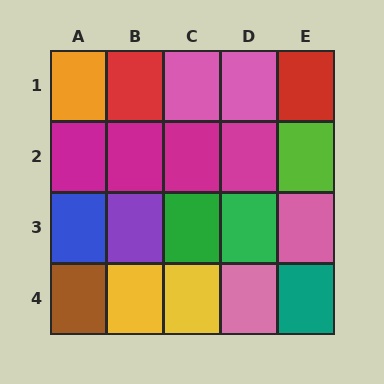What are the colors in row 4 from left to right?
Brown, yellow, yellow, pink, teal.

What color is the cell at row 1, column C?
Pink.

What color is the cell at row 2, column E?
Lime.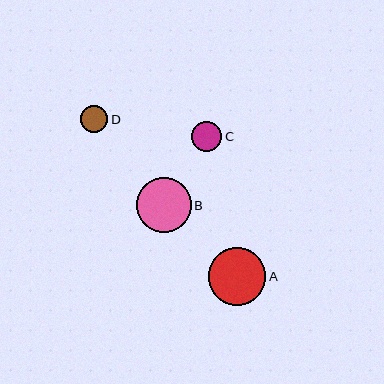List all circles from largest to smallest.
From largest to smallest: A, B, C, D.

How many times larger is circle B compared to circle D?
Circle B is approximately 2.0 times the size of circle D.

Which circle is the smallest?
Circle D is the smallest with a size of approximately 27 pixels.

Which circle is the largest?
Circle A is the largest with a size of approximately 57 pixels.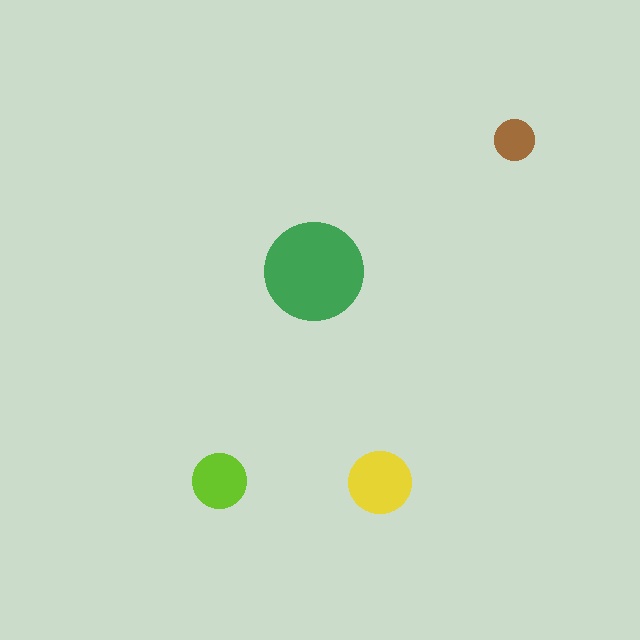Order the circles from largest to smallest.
the green one, the yellow one, the lime one, the brown one.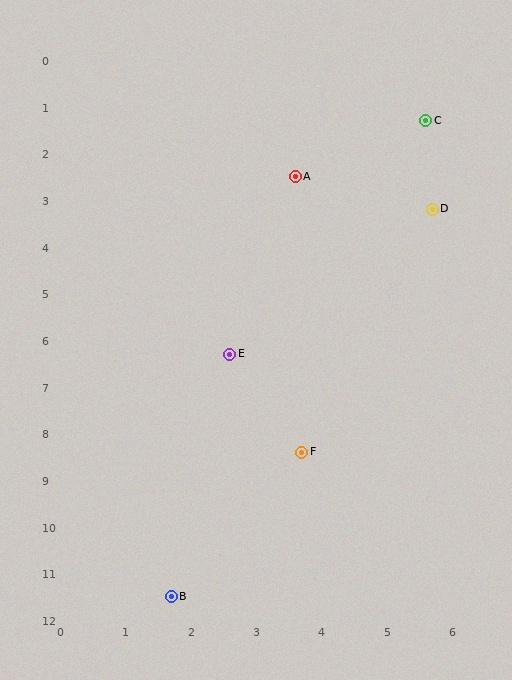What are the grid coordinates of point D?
Point D is at approximately (5.7, 3.2).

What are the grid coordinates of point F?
Point F is at approximately (3.7, 8.4).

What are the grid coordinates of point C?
Point C is at approximately (5.6, 1.3).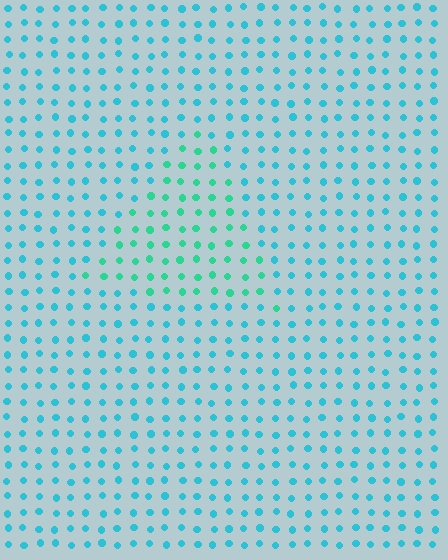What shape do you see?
I see a triangle.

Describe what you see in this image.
The image is filled with small cyan elements in a uniform arrangement. A triangle-shaped region is visible where the elements are tinted to a slightly different hue, forming a subtle color boundary.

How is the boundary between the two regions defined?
The boundary is defined purely by a slight shift in hue (about 31 degrees). Spacing, size, and orientation are identical on both sides.